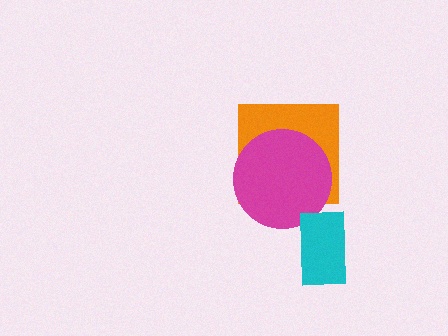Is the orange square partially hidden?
Yes, it is partially covered by another shape.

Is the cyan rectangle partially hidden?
No, no other shape covers it.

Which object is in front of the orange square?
The magenta circle is in front of the orange square.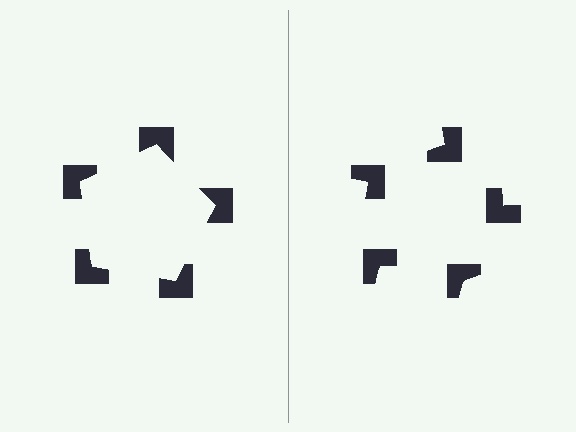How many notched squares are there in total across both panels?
10 — 5 on each side.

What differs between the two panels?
The notched squares are positioned identically on both sides; only the wedge orientations differ. On the left they align to a pentagon; on the right they are misaligned.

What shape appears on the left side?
An illusory pentagon.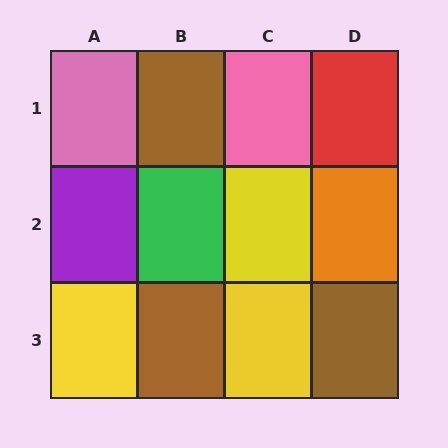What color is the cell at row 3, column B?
Brown.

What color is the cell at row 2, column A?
Purple.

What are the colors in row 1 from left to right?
Pink, brown, pink, red.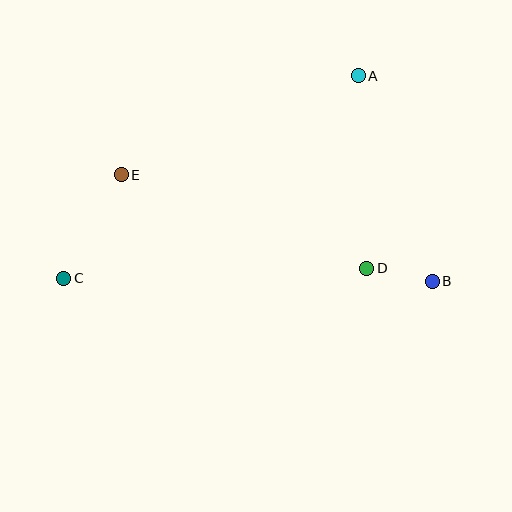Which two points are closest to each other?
Points B and D are closest to each other.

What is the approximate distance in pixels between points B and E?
The distance between B and E is approximately 329 pixels.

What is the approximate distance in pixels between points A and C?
The distance between A and C is approximately 357 pixels.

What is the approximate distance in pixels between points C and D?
The distance between C and D is approximately 303 pixels.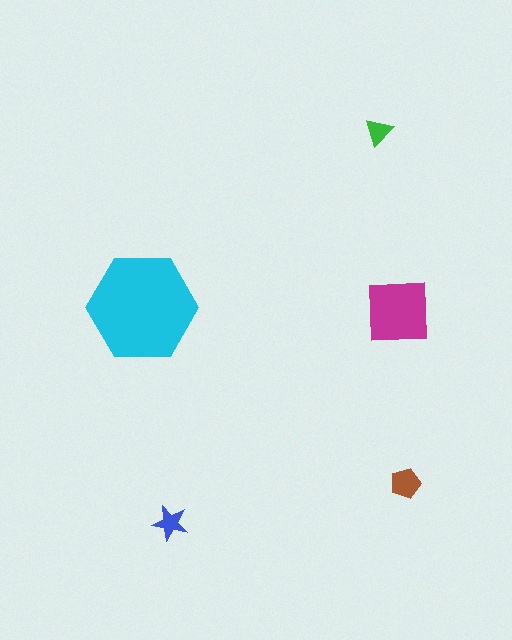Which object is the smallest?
The green triangle.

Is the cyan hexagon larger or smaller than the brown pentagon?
Larger.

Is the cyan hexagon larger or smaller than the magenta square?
Larger.